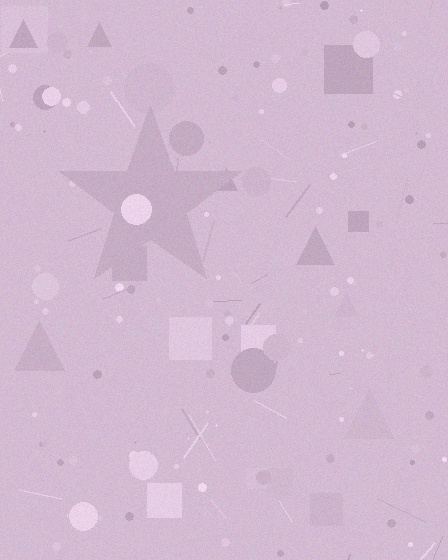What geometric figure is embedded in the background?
A star is embedded in the background.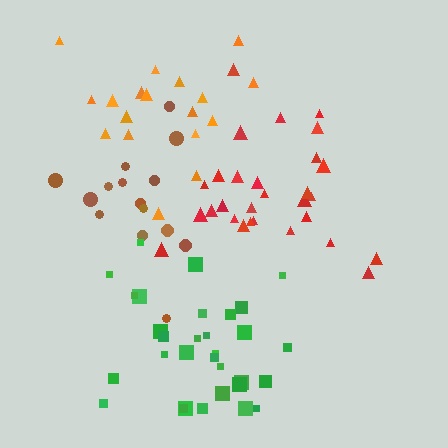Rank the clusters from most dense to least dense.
red, green, brown, orange.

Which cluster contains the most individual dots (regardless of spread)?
Green (32).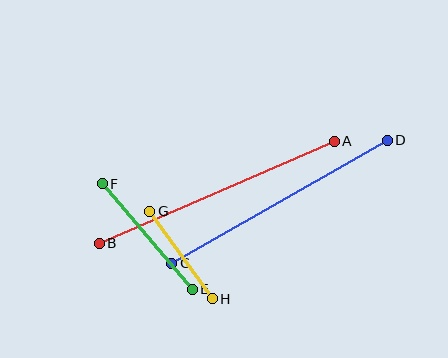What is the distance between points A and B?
The distance is approximately 256 pixels.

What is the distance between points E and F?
The distance is approximately 139 pixels.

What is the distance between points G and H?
The distance is approximately 108 pixels.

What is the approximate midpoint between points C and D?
The midpoint is at approximately (280, 202) pixels.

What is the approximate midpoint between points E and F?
The midpoint is at approximately (147, 237) pixels.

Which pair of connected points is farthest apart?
Points A and B are farthest apart.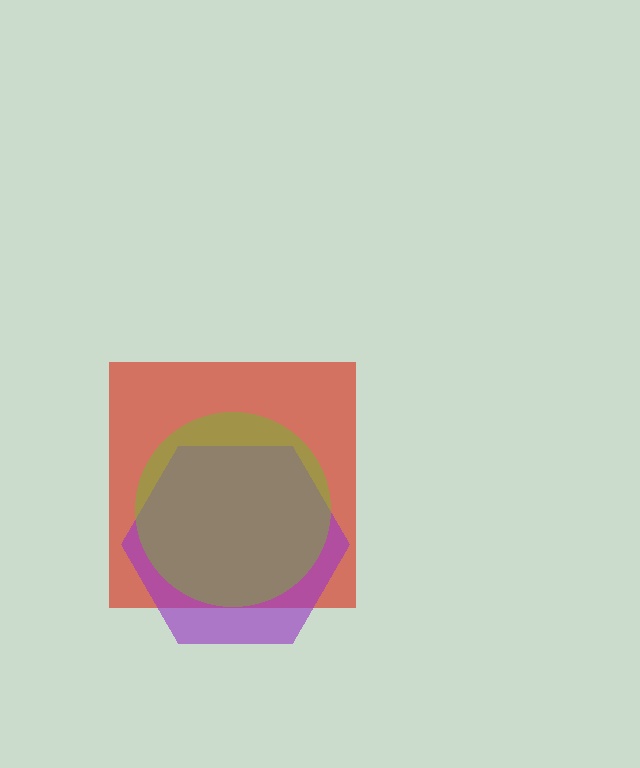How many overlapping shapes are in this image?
There are 3 overlapping shapes in the image.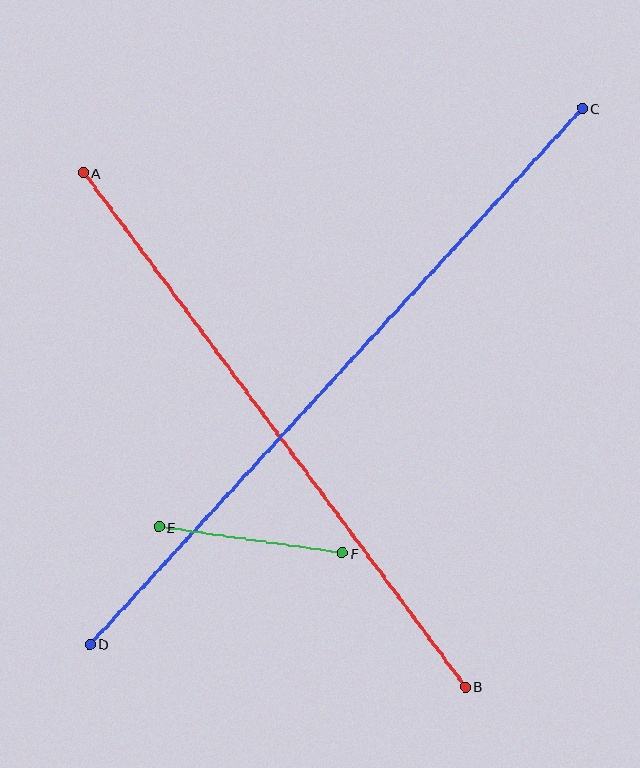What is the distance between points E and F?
The distance is approximately 185 pixels.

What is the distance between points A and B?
The distance is approximately 640 pixels.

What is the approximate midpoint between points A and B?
The midpoint is at approximately (274, 430) pixels.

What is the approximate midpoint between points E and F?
The midpoint is at approximately (251, 540) pixels.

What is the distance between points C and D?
The distance is approximately 727 pixels.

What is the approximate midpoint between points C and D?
The midpoint is at approximately (336, 376) pixels.